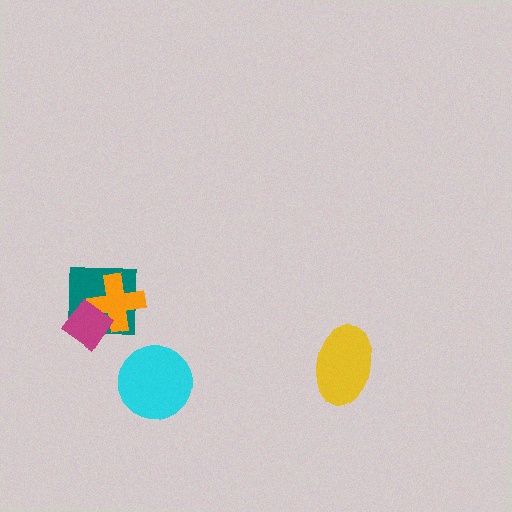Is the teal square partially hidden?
Yes, it is partially covered by another shape.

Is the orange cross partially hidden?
Yes, it is partially covered by another shape.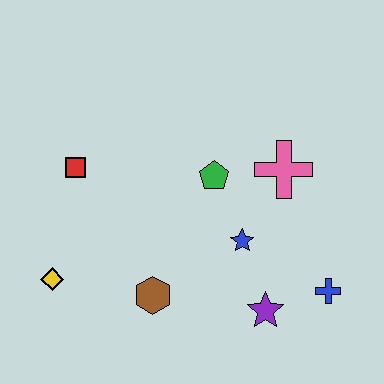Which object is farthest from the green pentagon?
The yellow diamond is farthest from the green pentagon.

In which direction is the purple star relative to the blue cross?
The purple star is to the left of the blue cross.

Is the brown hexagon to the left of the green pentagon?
Yes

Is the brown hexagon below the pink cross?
Yes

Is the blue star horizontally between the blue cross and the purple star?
No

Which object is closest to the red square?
The yellow diamond is closest to the red square.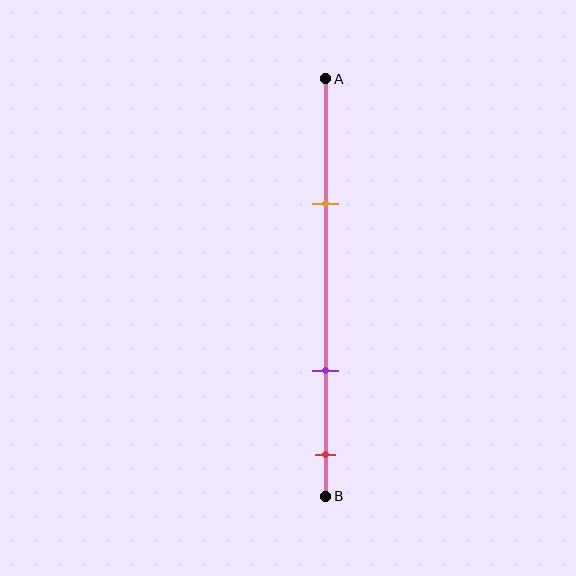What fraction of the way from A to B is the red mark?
The red mark is approximately 90% (0.9) of the way from A to B.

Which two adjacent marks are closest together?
The purple and red marks are the closest adjacent pair.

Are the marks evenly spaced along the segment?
No, the marks are not evenly spaced.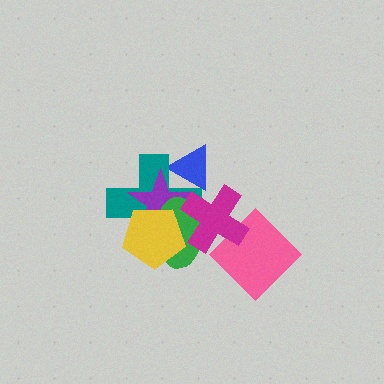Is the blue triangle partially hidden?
Yes, it is partially covered by another shape.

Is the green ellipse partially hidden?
Yes, it is partially covered by another shape.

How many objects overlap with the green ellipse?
4 objects overlap with the green ellipse.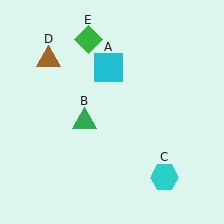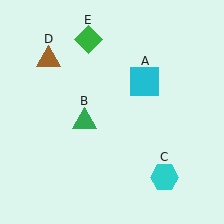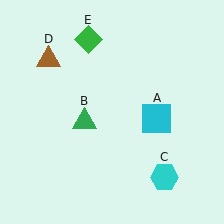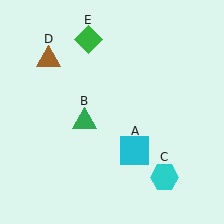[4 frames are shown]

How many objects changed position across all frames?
1 object changed position: cyan square (object A).